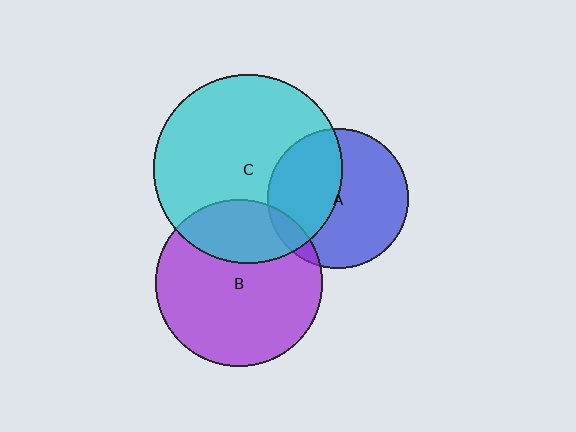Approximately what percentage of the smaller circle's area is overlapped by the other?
Approximately 30%.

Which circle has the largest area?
Circle C (cyan).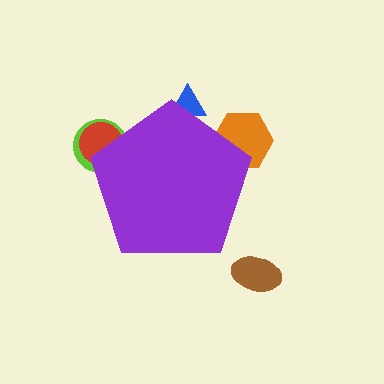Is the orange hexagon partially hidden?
Yes, the orange hexagon is partially hidden behind the purple pentagon.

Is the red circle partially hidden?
Yes, the red circle is partially hidden behind the purple pentagon.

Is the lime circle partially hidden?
Yes, the lime circle is partially hidden behind the purple pentagon.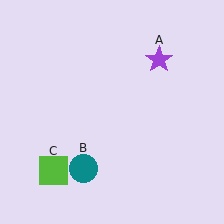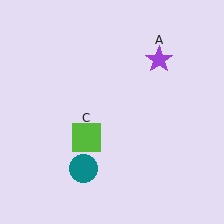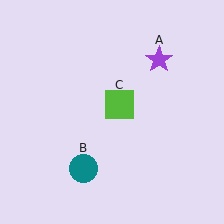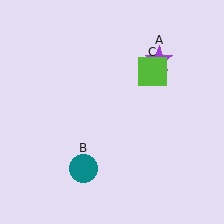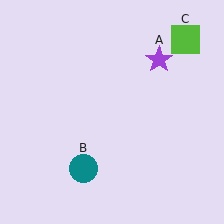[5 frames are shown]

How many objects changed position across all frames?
1 object changed position: lime square (object C).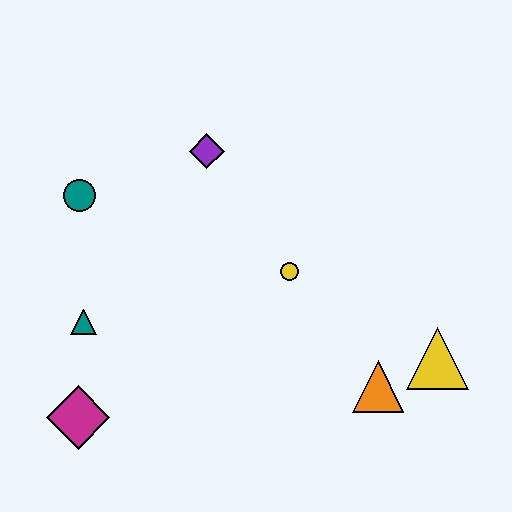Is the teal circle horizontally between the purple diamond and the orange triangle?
No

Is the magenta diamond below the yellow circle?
Yes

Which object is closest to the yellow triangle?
The orange triangle is closest to the yellow triangle.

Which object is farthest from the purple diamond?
The yellow triangle is farthest from the purple diamond.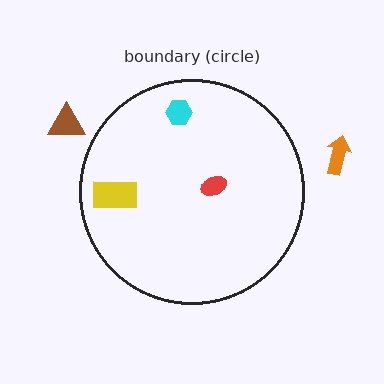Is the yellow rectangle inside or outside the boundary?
Inside.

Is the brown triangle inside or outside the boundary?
Outside.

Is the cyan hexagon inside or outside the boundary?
Inside.